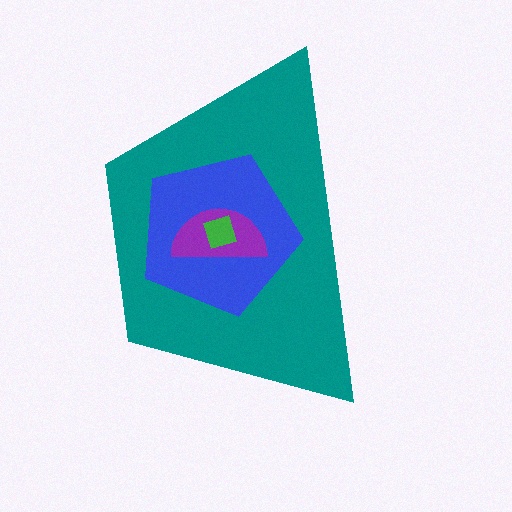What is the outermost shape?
The teal trapezoid.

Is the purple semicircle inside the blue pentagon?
Yes.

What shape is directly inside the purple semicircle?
The green diamond.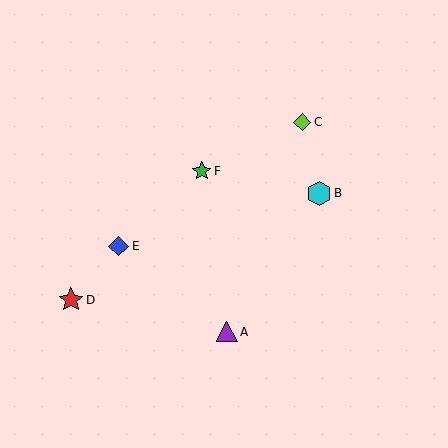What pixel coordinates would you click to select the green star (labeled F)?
Click at (202, 171) to select the green star F.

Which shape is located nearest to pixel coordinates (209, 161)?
The green star (labeled F) at (202, 171) is nearest to that location.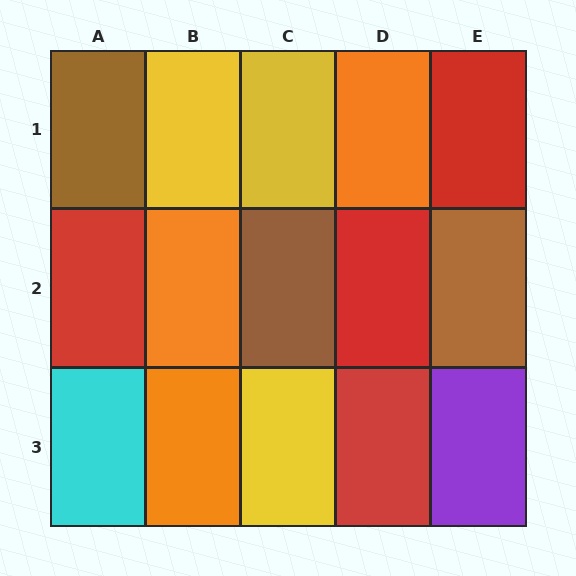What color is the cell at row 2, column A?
Red.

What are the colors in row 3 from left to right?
Cyan, orange, yellow, red, purple.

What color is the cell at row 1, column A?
Brown.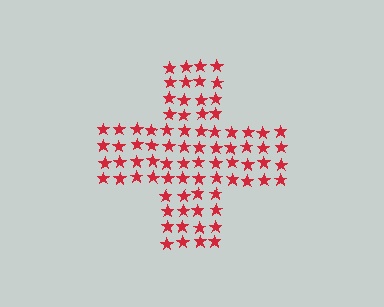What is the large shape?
The large shape is a cross.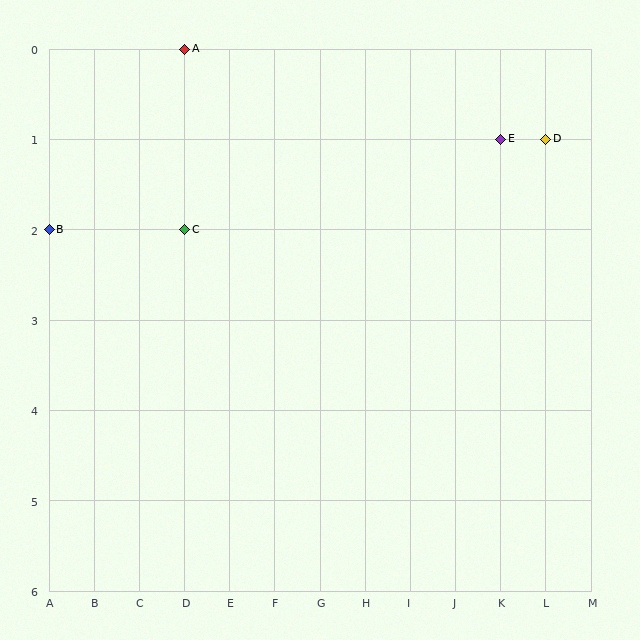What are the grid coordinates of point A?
Point A is at grid coordinates (D, 0).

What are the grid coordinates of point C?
Point C is at grid coordinates (D, 2).